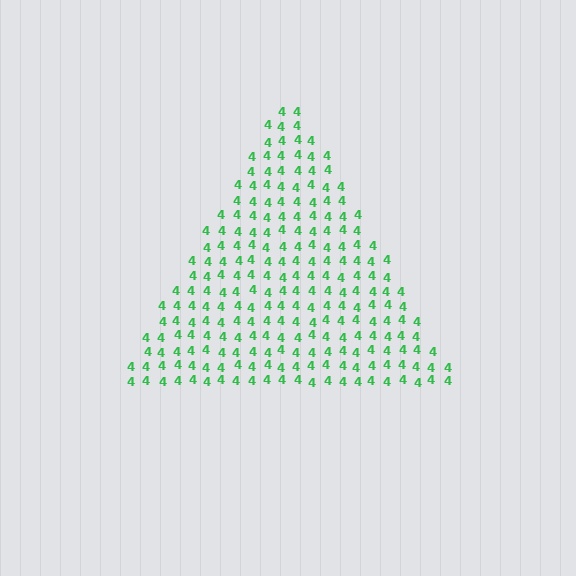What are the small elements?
The small elements are digit 4's.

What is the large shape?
The large shape is a triangle.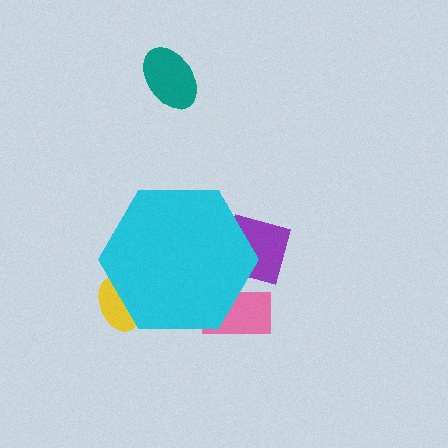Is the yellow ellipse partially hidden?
Yes, the yellow ellipse is partially hidden behind the cyan hexagon.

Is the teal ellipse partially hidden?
No, the teal ellipse is fully visible.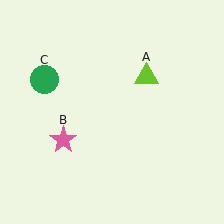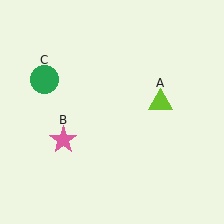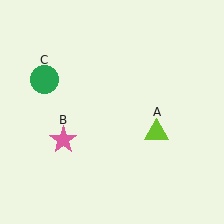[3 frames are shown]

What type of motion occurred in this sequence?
The lime triangle (object A) rotated clockwise around the center of the scene.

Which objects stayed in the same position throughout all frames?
Pink star (object B) and green circle (object C) remained stationary.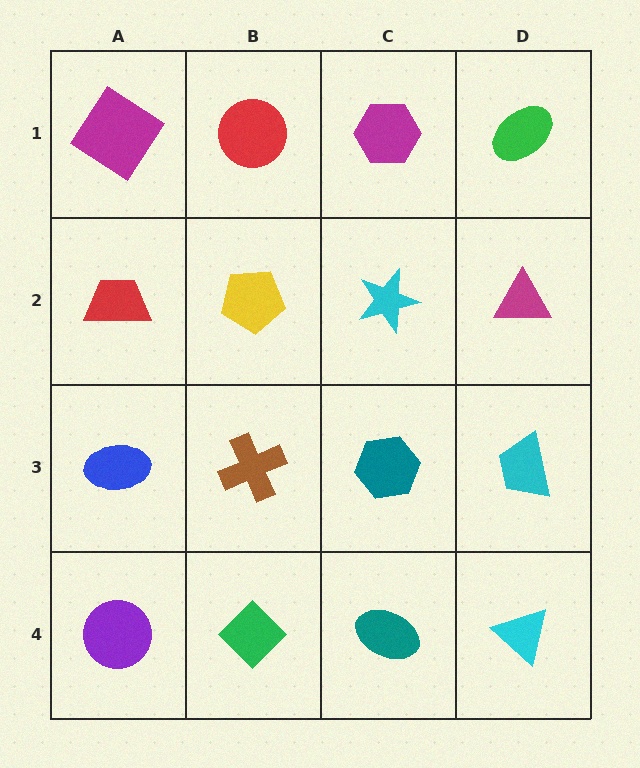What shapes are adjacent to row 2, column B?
A red circle (row 1, column B), a brown cross (row 3, column B), a red trapezoid (row 2, column A), a cyan star (row 2, column C).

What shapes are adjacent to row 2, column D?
A green ellipse (row 1, column D), a cyan trapezoid (row 3, column D), a cyan star (row 2, column C).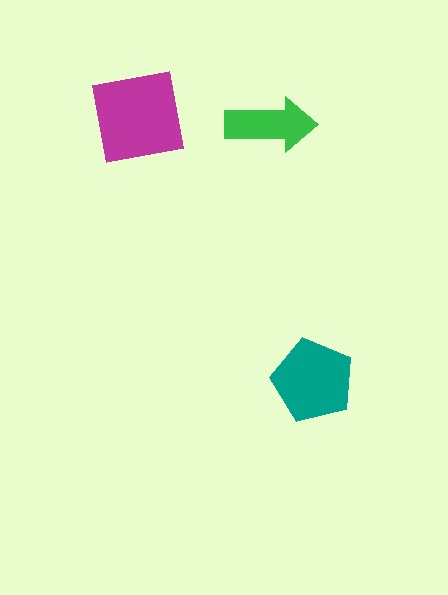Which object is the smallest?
The green arrow.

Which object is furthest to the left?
The magenta square is leftmost.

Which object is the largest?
The magenta square.